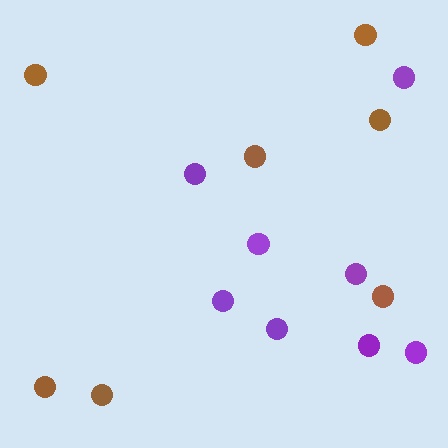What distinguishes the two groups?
There are 2 groups: one group of brown circles (7) and one group of purple circles (8).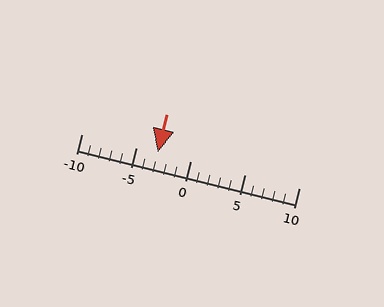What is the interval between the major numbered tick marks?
The major tick marks are spaced 5 units apart.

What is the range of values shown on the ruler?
The ruler shows values from -10 to 10.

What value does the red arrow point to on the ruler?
The red arrow points to approximately -3.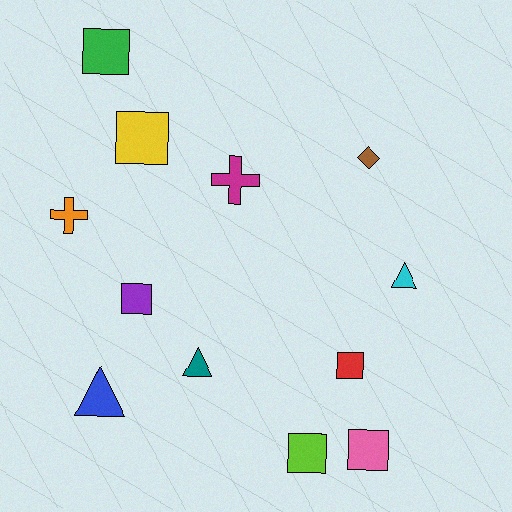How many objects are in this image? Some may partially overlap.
There are 12 objects.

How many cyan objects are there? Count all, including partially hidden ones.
There is 1 cyan object.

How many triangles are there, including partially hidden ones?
There are 3 triangles.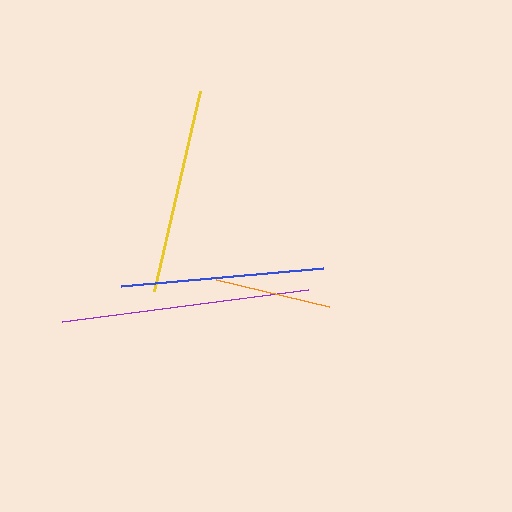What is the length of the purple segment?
The purple segment is approximately 248 pixels long.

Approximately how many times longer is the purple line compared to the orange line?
The purple line is approximately 2.1 times the length of the orange line.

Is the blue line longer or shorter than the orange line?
The blue line is longer than the orange line.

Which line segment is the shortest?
The orange line is the shortest at approximately 116 pixels.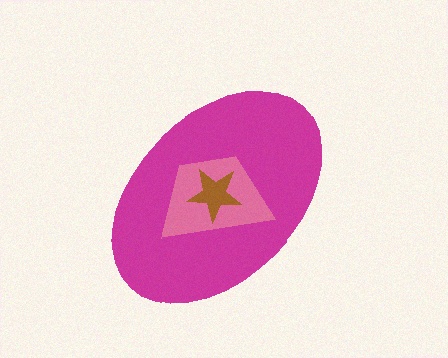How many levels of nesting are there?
3.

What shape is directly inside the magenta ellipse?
The pink trapezoid.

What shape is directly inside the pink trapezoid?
The brown star.